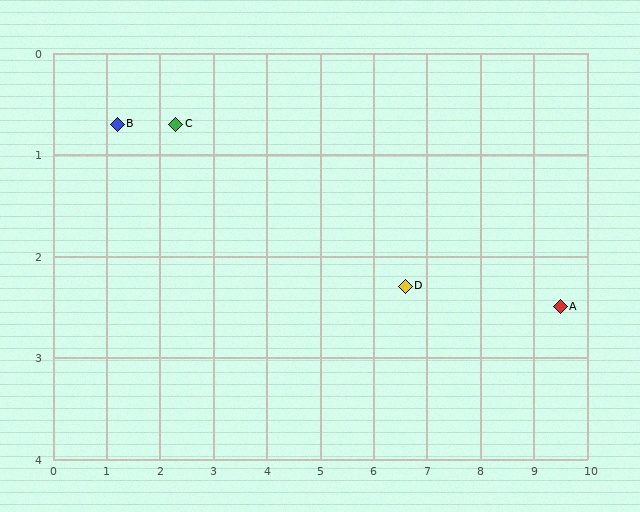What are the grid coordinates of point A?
Point A is at approximately (9.5, 2.5).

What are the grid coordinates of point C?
Point C is at approximately (2.3, 0.7).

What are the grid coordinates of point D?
Point D is at approximately (6.6, 2.3).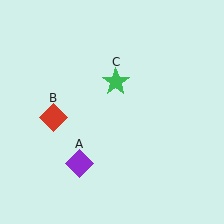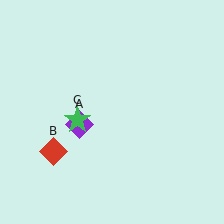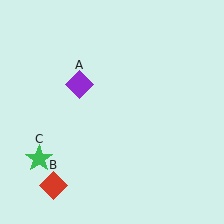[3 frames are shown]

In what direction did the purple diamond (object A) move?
The purple diamond (object A) moved up.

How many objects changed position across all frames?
3 objects changed position: purple diamond (object A), red diamond (object B), green star (object C).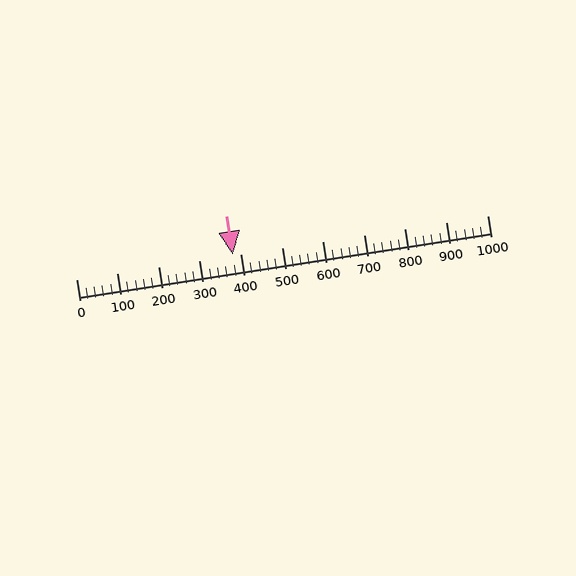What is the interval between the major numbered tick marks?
The major tick marks are spaced 100 units apart.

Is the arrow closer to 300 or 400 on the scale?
The arrow is closer to 400.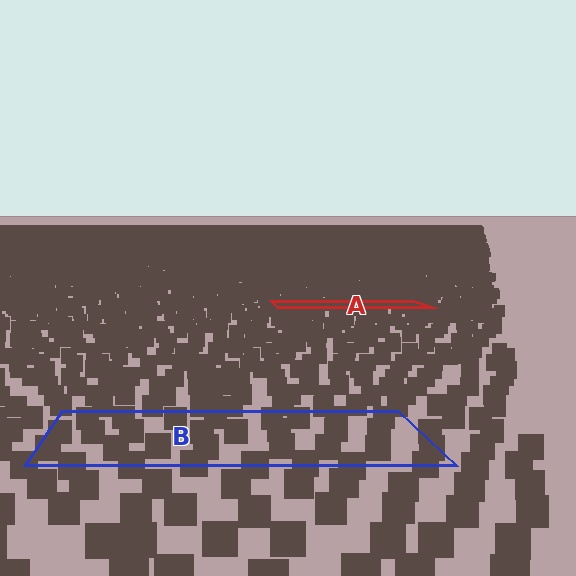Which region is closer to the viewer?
Region B is closer. The texture elements there are larger and more spread out.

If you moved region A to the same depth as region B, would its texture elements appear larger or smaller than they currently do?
They would appear larger. At a closer depth, the same texture elements are projected at a bigger on-screen size.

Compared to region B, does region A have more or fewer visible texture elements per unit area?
Region A has more texture elements per unit area — they are packed more densely because it is farther away.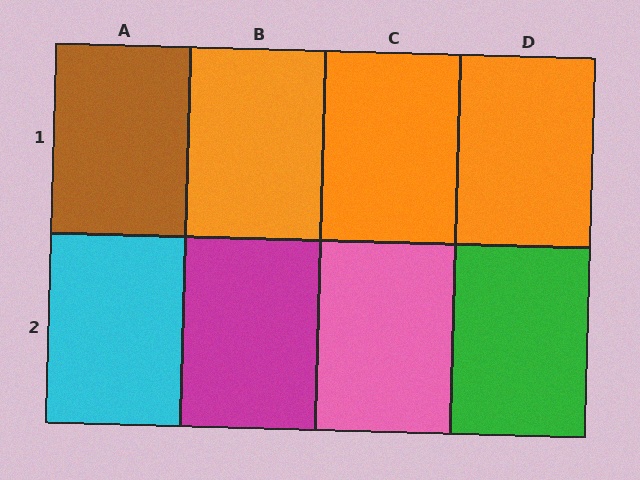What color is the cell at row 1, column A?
Brown.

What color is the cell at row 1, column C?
Orange.